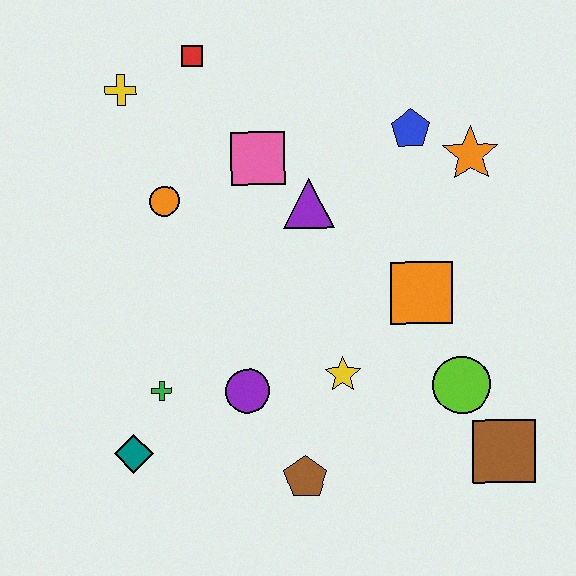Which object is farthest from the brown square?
The yellow cross is farthest from the brown square.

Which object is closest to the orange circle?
The pink square is closest to the orange circle.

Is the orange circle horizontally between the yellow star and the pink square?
No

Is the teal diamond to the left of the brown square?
Yes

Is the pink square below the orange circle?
No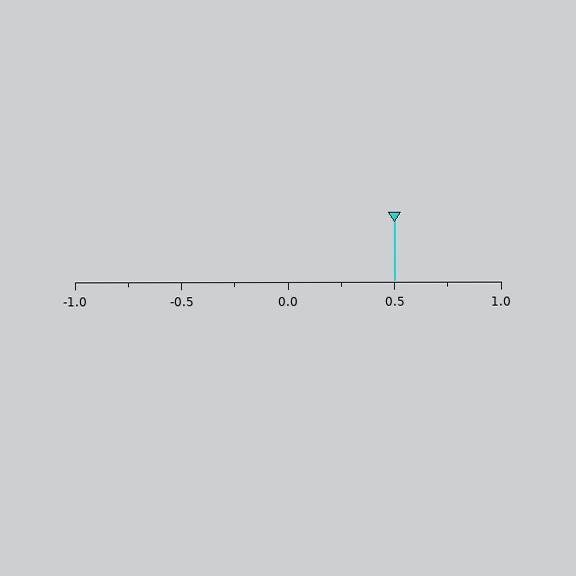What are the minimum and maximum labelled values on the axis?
The axis runs from -1.0 to 1.0.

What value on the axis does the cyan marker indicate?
The marker indicates approximately 0.5.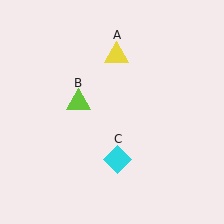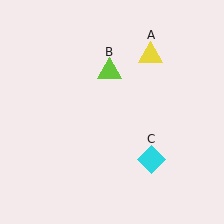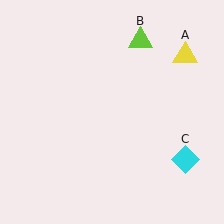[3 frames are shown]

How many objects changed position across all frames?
3 objects changed position: yellow triangle (object A), lime triangle (object B), cyan diamond (object C).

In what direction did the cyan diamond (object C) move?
The cyan diamond (object C) moved right.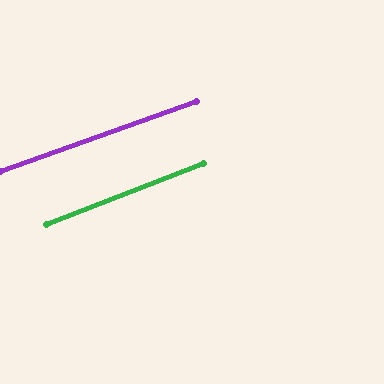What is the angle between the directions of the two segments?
Approximately 2 degrees.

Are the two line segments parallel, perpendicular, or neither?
Parallel — their directions differ by only 1.7°.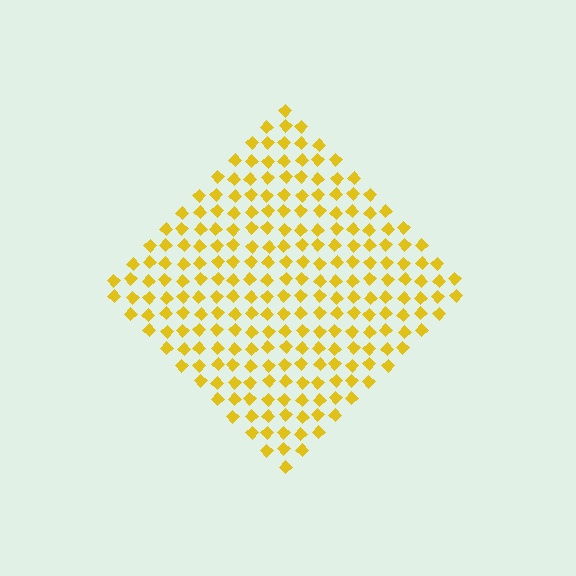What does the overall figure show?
The overall figure shows a diamond.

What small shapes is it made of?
It is made of small diamonds.